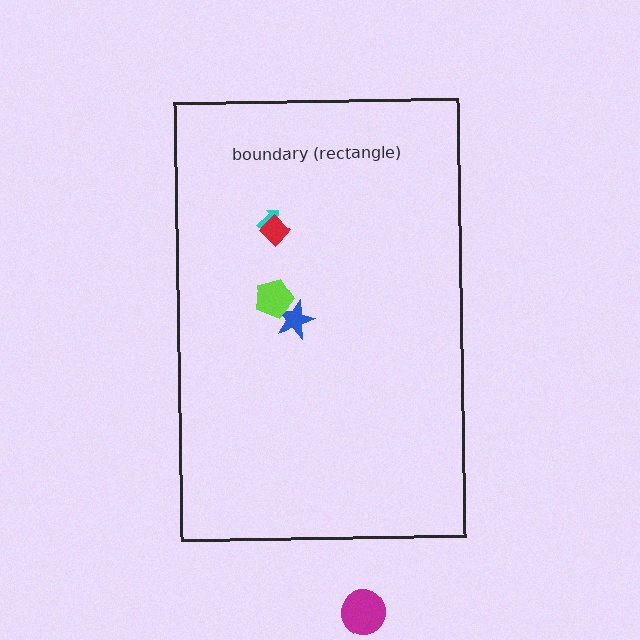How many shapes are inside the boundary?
4 inside, 1 outside.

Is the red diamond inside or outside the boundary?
Inside.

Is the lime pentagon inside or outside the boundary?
Inside.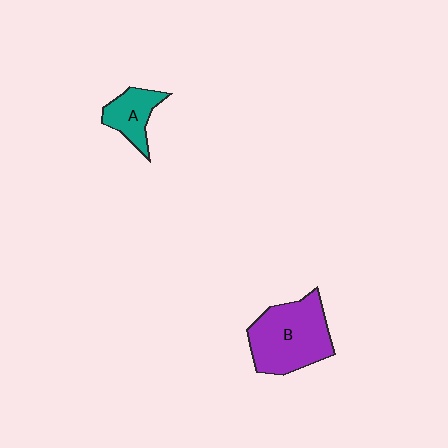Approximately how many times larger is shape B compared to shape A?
Approximately 2.1 times.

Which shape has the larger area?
Shape B (purple).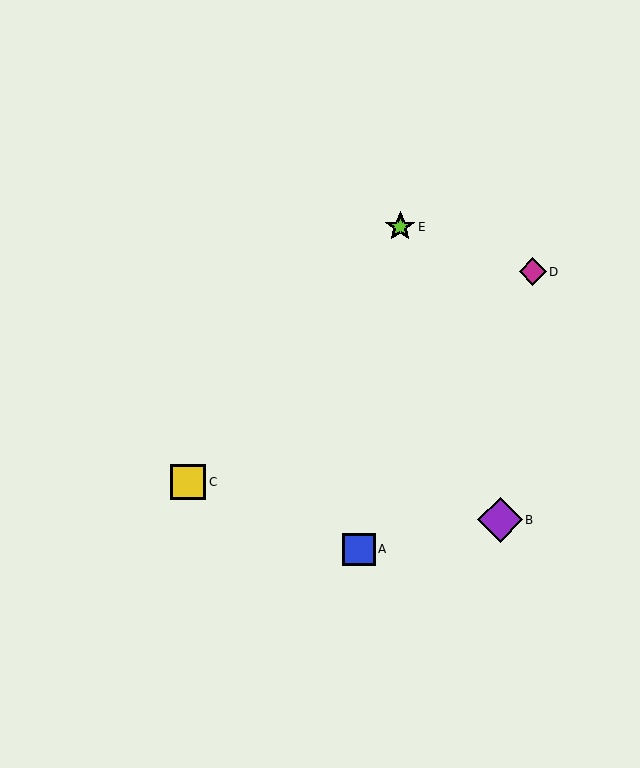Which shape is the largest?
The purple diamond (labeled B) is the largest.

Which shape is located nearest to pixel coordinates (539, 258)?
The magenta diamond (labeled D) at (533, 272) is nearest to that location.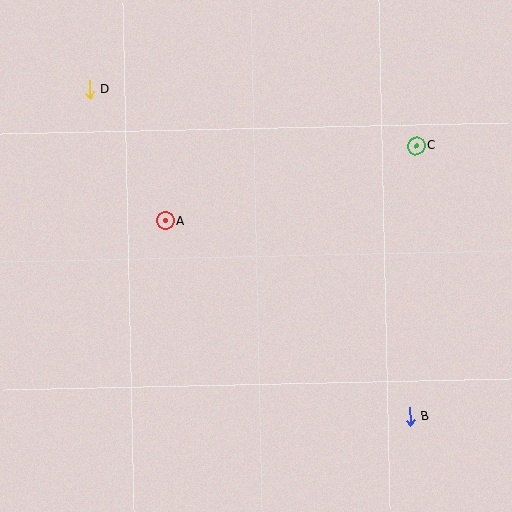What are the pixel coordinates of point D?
Point D is at (90, 89).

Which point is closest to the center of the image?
Point A at (166, 221) is closest to the center.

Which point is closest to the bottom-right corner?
Point B is closest to the bottom-right corner.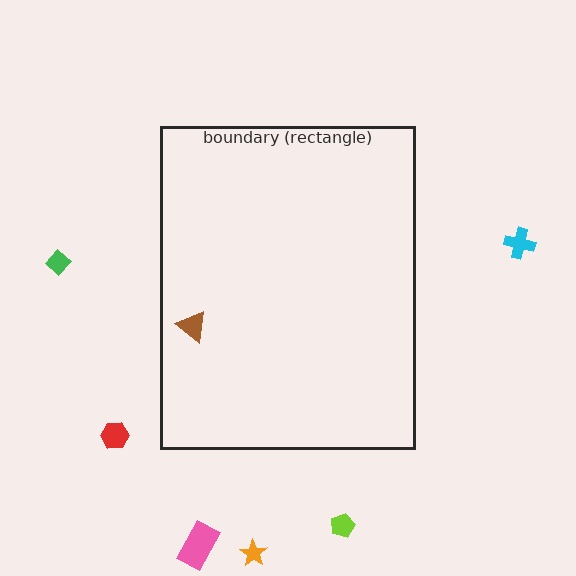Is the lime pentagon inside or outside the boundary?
Outside.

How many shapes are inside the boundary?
1 inside, 6 outside.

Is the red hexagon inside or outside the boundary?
Outside.